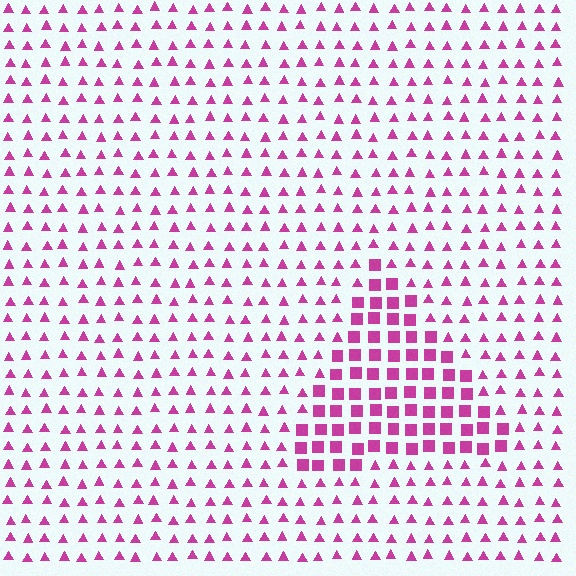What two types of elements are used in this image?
The image uses squares inside the triangle region and triangles outside it.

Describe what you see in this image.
The image is filled with small magenta elements arranged in a uniform grid. A triangle-shaped region contains squares, while the surrounding area contains triangles. The boundary is defined purely by the change in element shape.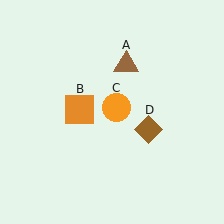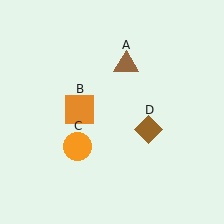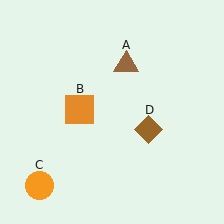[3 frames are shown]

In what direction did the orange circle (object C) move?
The orange circle (object C) moved down and to the left.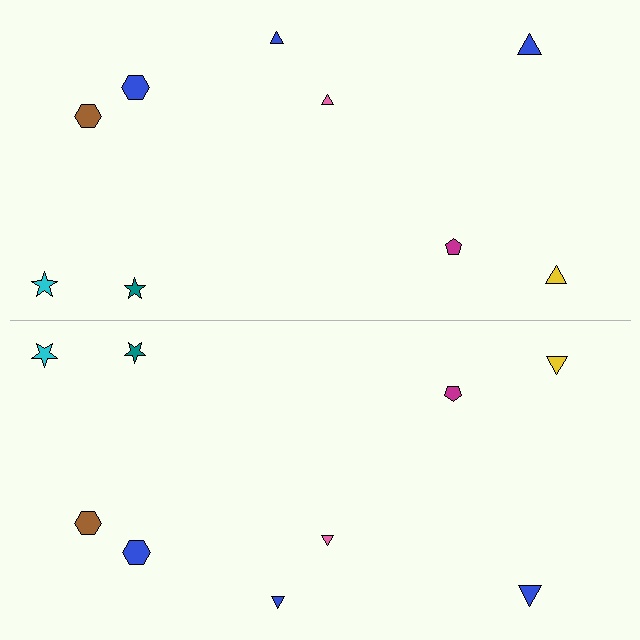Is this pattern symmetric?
Yes, this pattern has bilateral (reflection) symmetry.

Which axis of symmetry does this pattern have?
The pattern has a horizontal axis of symmetry running through the center of the image.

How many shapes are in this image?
There are 18 shapes in this image.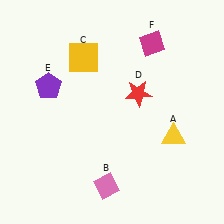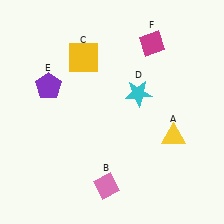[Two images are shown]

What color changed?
The star (D) changed from red in Image 1 to cyan in Image 2.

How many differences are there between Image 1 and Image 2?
There is 1 difference between the two images.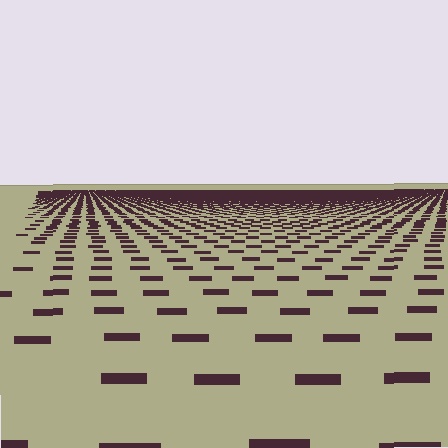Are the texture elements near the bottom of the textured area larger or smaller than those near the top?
Larger. Near the bottom, elements are closer to the viewer and appear at a bigger on-screen size.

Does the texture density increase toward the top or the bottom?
Density increases toward the top.